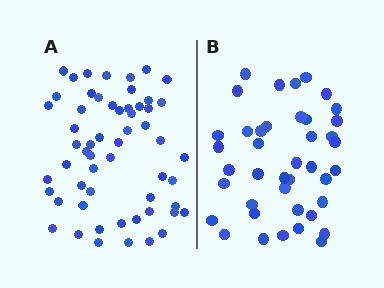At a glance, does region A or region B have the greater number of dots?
Region A (the left region) has more dots.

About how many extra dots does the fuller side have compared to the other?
Region A has approximately 15 more dots than region B.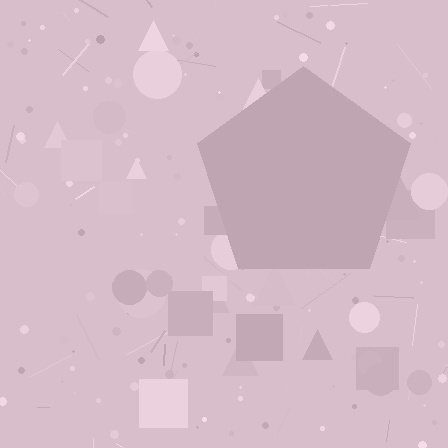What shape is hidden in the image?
A pentagon is hidden in the image.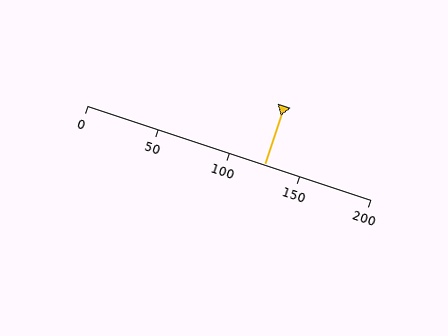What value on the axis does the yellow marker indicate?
The marker indicates approximately 125.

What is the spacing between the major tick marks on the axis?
The major ticks are spaced 50 apart.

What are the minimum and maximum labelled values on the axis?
The axis runs from 0 to 200.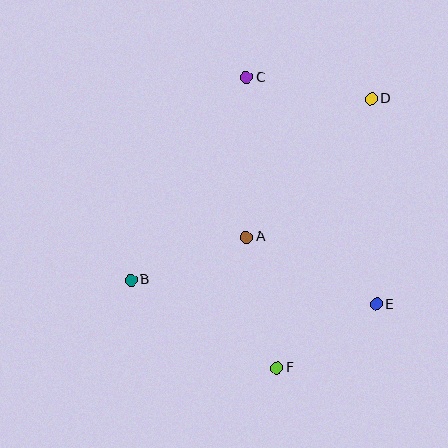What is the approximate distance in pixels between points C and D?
The distance between C and D is approximately 127 pixels.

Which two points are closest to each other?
Points E and F are closest to each other.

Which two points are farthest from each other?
Points B and D are farthest from each other.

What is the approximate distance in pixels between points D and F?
The distance between D and F is approximately 285 pixels.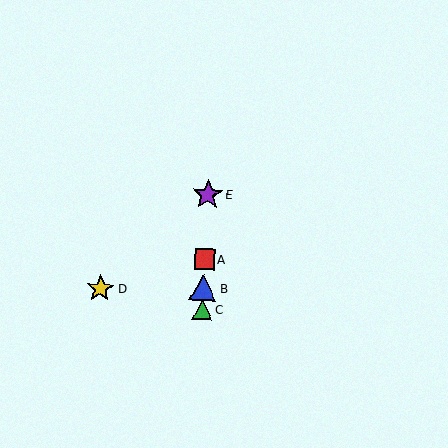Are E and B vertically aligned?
Yes, both are at x≈208.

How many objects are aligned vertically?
4 objects (A, B, C, E) are aligned vertically.